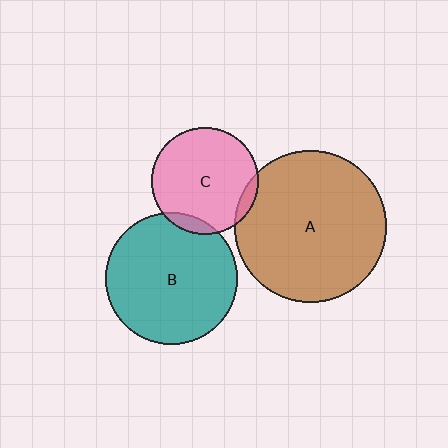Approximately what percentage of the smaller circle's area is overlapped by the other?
Approximately 5%.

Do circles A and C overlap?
Yes.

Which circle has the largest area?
Circle A (brown).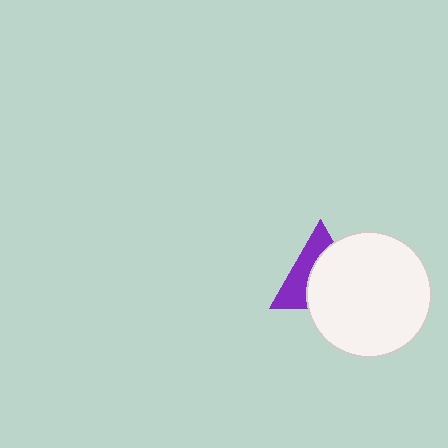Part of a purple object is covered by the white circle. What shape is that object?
It is a triangle.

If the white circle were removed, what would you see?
You would see the complete purple triangle.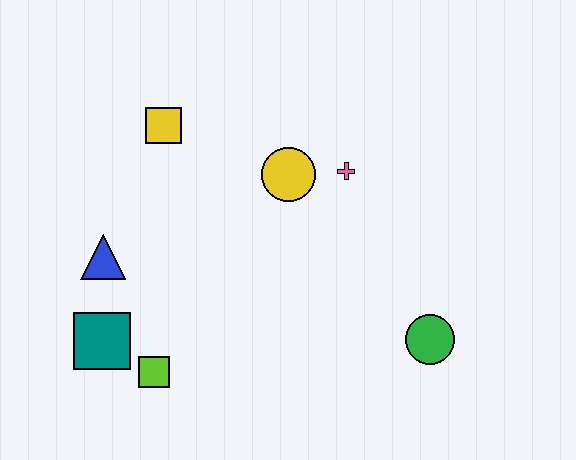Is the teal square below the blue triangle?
Yes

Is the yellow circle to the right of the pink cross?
No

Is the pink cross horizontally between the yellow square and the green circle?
Yes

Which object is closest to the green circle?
The pink cross is closest to the green circle.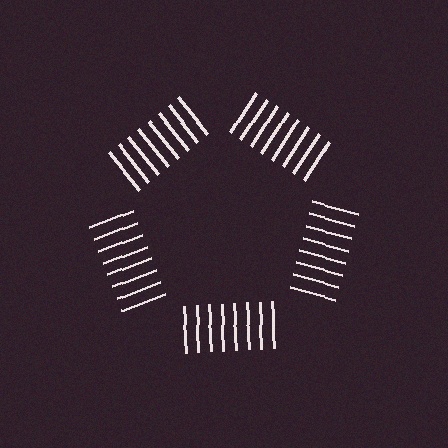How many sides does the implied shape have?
5 sides — the line-ends trace a pentagon.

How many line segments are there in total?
40 — 8 along each of the 5 edges.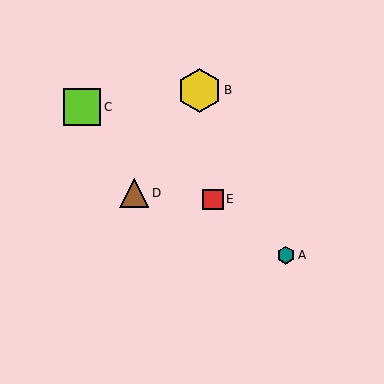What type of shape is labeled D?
Shape D is a brown triangle.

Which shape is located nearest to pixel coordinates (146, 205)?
The brown triangle (labeled D) at (134, 193) is nearest to that location.